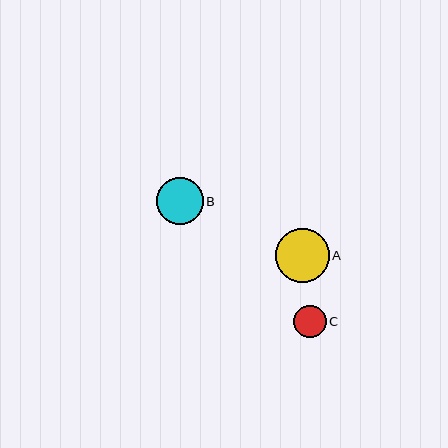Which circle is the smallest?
Circle C is the smallest with a size of approximately 33 pixels.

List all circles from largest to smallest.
From largest to smallest: A, B, C.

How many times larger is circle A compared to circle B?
Circle A is approximately 1.1 times the size of circle B.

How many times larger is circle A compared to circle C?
Circle A is approximately 1.7 times the size of circle C.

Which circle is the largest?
Circle A is the largest with a size of approximately 54 pixels.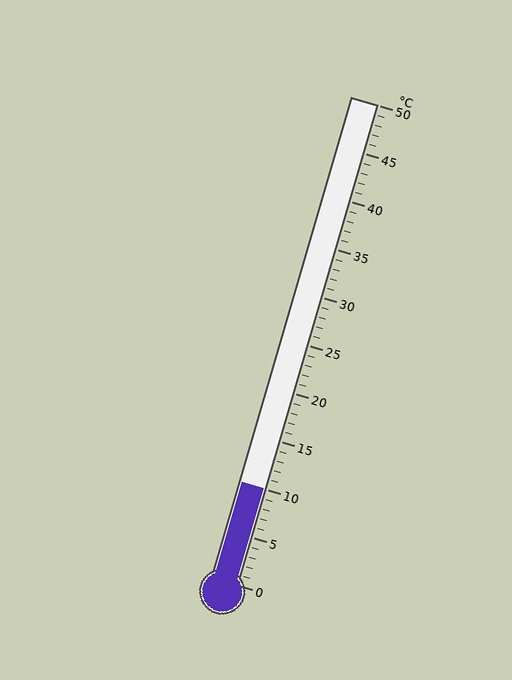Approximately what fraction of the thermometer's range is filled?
The thermometer is filled to approximately 20% of its range.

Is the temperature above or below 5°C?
The temperature is above 5°C.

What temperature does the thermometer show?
The thermometer shows approximately 10°C.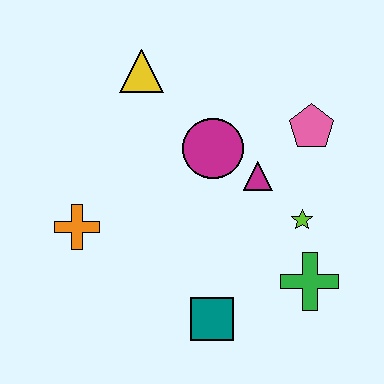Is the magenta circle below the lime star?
No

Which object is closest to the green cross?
The lime star is closest to the green cross.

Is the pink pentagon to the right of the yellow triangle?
Yes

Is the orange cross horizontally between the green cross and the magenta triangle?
No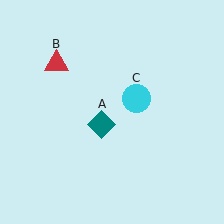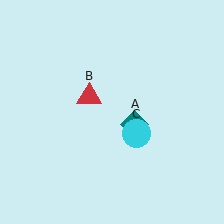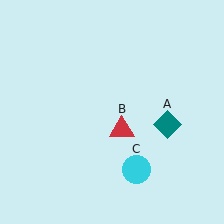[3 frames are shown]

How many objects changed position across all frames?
3 objects changed position: teal diamond (object A), red triangle (object B), cyan circle (object C).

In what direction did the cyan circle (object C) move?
The cyan circle (object C) moved down.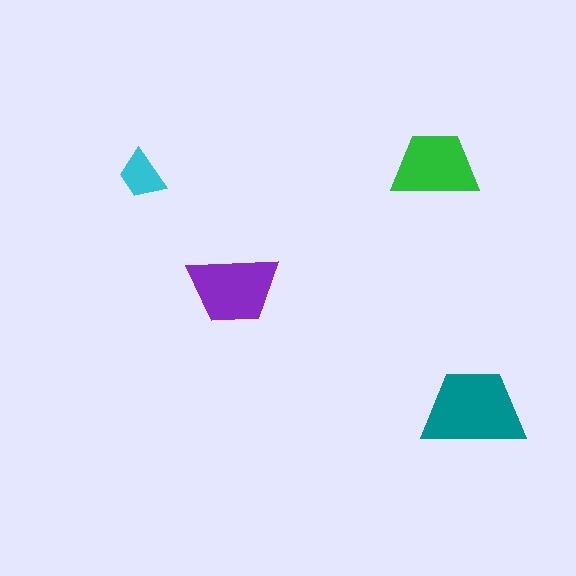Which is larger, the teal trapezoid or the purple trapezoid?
The teal one.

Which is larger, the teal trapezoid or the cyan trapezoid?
The teal one.